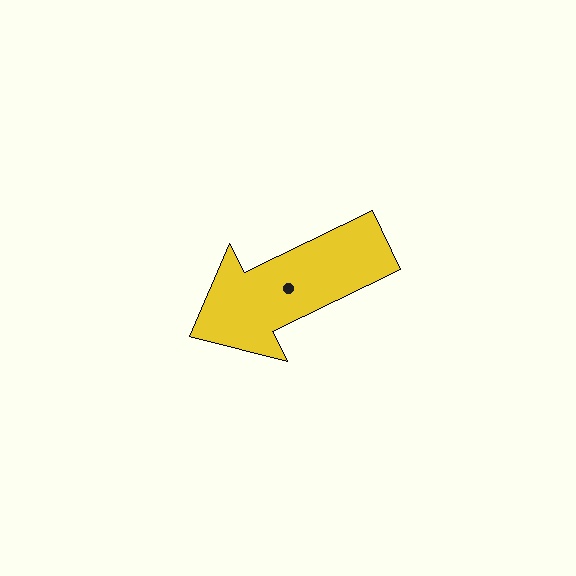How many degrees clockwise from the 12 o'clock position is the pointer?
Approximately 244 degrees.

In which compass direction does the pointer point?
Southwest.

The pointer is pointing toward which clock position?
Roughly 8 o'clock.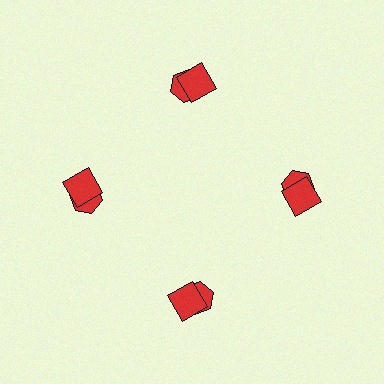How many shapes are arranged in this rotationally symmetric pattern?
There are 8 shapes, arranged in 4 groups of 2.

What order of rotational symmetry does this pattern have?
This pattern has 4-fold rotational symmetry.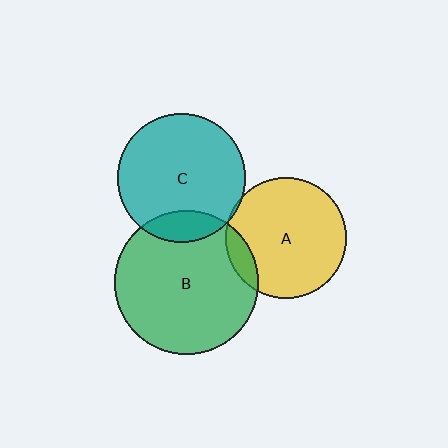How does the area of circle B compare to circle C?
Approximately 1.2 times.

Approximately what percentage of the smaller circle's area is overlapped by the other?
Approximately 15%.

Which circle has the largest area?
Circle B (green).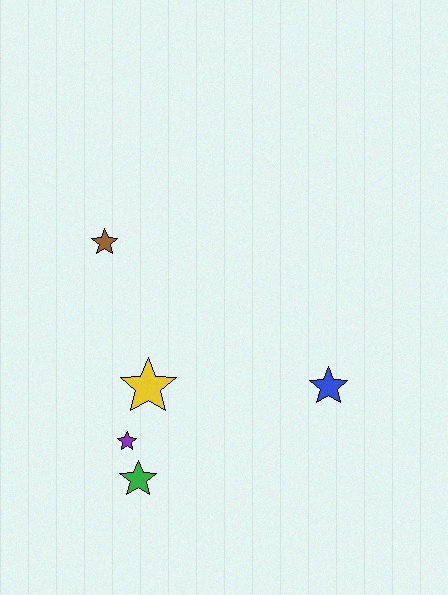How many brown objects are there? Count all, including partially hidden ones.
There is 1 brown object.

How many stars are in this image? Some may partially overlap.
There are 5 stars.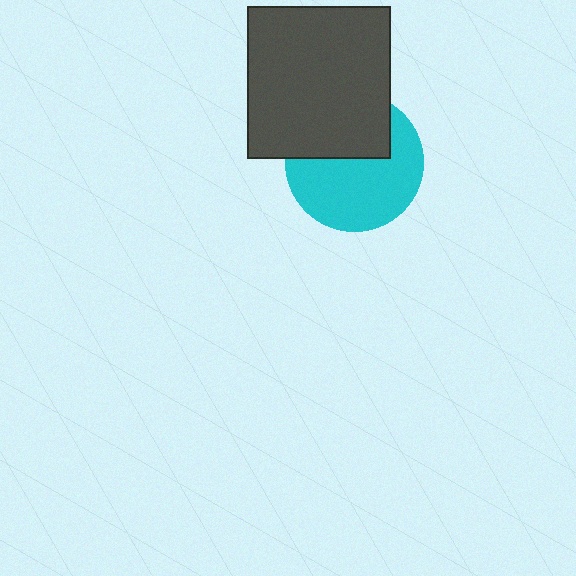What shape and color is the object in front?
The object in front is a dark gray rectangle.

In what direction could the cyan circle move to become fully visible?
The cyan circle could move down. That would shift it out from behind the dark gray rectangle entirely.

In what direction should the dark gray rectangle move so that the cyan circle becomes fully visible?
The dark gray rectangle should move up. That is the shortest direction to clear the overlap and leave the cyan circle fully visible.